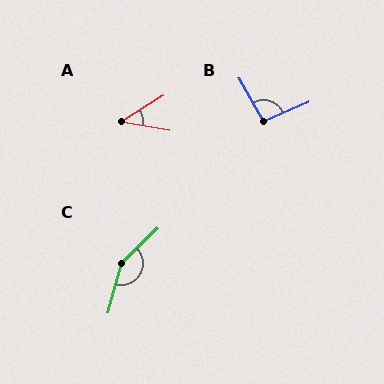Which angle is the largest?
C, at approximately 149 degrees.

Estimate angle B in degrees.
Approximately 96 degrees.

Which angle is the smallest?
A, at approximately 42 degrees.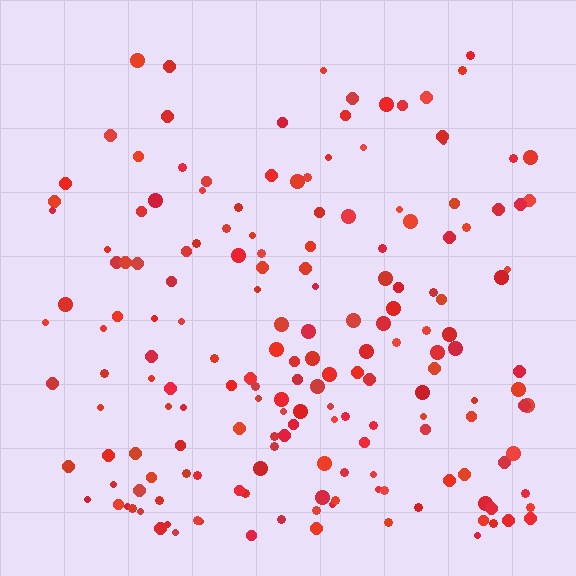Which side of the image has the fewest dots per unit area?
The top.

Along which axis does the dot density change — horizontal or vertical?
Vertical.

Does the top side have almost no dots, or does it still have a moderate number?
Still a moderate number, just noticeably fewer than the bottom.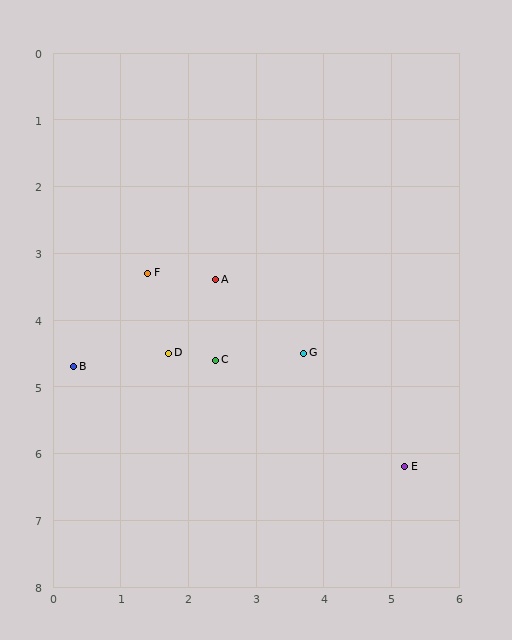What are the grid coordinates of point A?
Point A is at approximately (2.4, 3.4).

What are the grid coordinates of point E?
Point E is at approximately (5.2, 6.2).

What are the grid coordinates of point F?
Point F is at approximately (1.4, 3.3).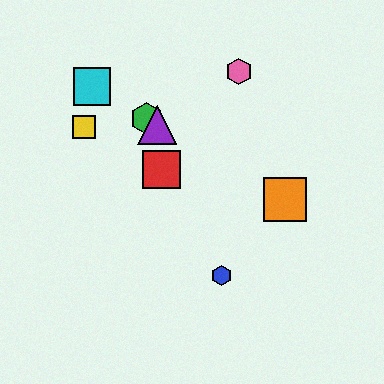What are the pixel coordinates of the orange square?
The orange square is at (285, 200).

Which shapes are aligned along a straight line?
The green hexagon, the purple triangle, the orange square, the cyan square are aligned along a straight line.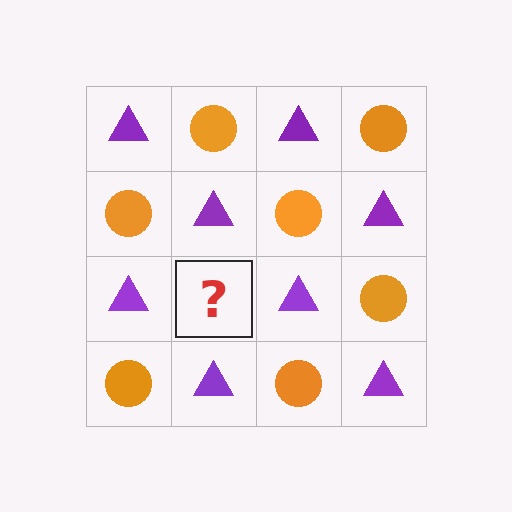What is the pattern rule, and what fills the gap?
The rule is that it alternates purple triangle and orange circle in a checkerboard pattern. The gap should be filled with an orange circle.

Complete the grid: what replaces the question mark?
The question mark should be replaced with an orange circle.